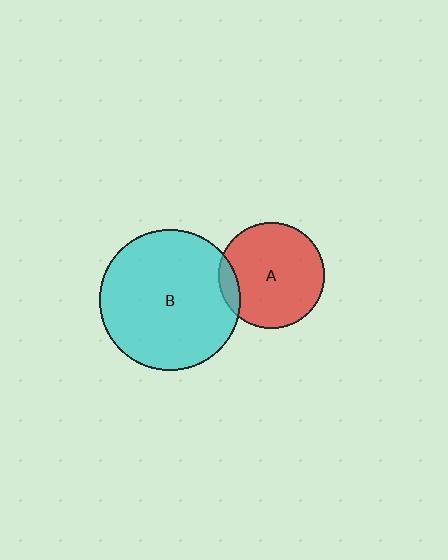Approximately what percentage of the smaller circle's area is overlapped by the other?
Approximately 10%.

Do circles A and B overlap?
Yes.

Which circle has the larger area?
Circle B (cyan).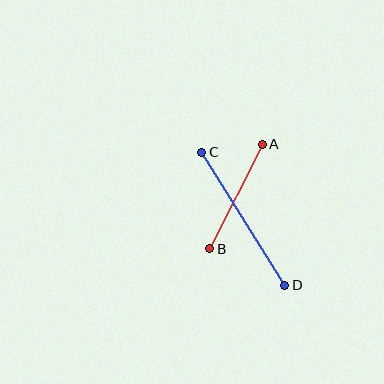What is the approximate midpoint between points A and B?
The midpoint is at approximately (236, 197) pixels.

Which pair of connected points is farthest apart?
Points C and D are farthest apart.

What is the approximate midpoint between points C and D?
The midpoint is at approximately (243, 219) pixels.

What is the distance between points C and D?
The distance is approximately 157 pixels.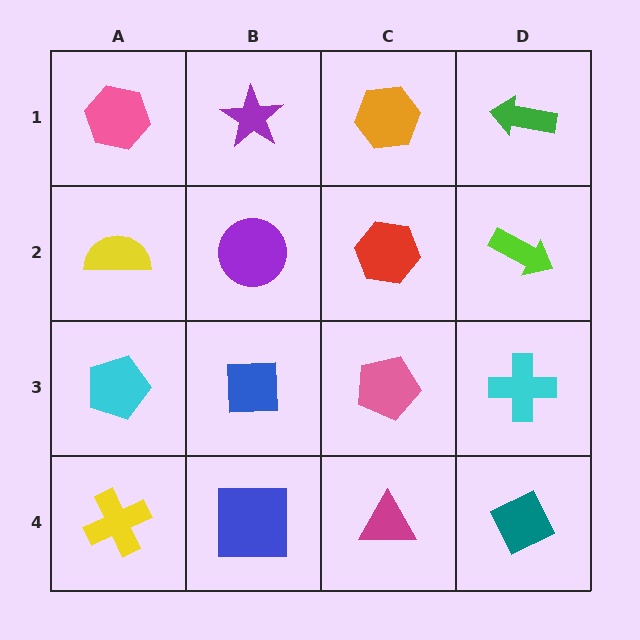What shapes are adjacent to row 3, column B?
A purple circle (row 2, column B), a blue square (row 4, column B), a cyan pentagon (row 3, column A), a pink pentagon (row 3, column C).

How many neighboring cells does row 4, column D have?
2.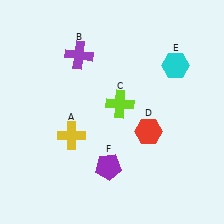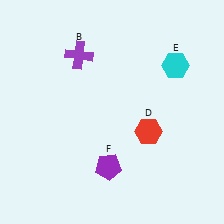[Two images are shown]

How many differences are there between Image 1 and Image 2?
There are 2 differences between the two images.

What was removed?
The lime cross (C), the yellow cross (A) were removed in Image 2.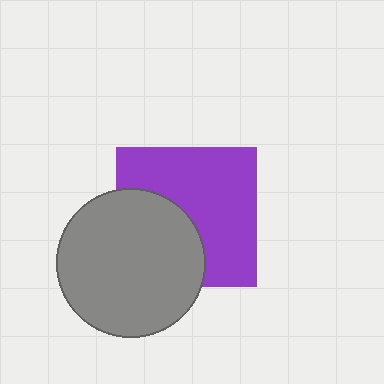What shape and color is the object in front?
The object in front is a gray circle.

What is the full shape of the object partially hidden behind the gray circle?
The partially hidden object is a purple square.